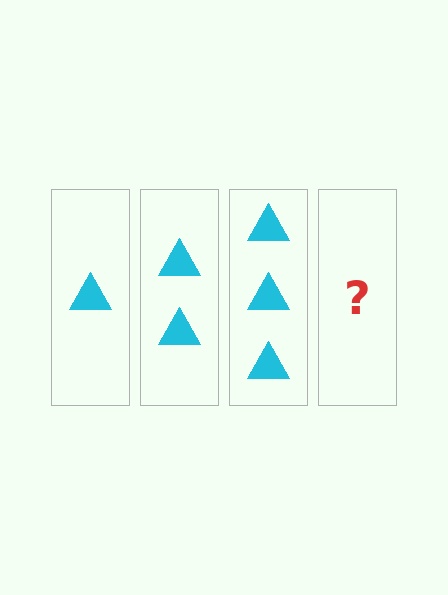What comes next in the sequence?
The next element should be 4 triangles.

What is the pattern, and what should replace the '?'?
The pattern is that each step adds one more triangle. The '?' should be 4 triangles.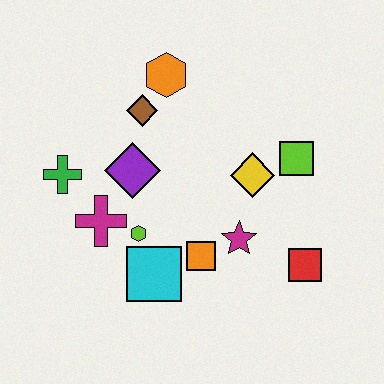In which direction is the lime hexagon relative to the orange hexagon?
The lime hexagon is below the orange hexagon.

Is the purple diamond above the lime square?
No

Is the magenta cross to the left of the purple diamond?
Yes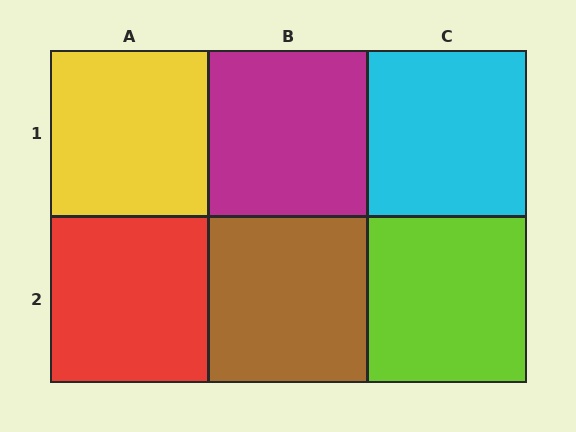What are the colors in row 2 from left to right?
Red, brown, lime.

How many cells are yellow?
1 cell is yellow.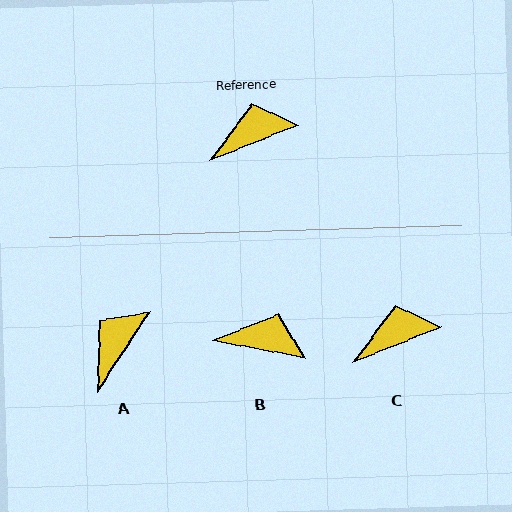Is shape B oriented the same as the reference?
No, it is off by about 32 degrees.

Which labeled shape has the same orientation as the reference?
C.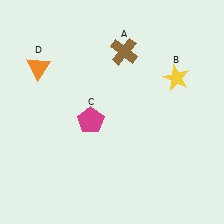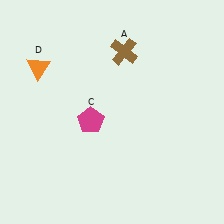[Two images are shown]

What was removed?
The yellow star (B) was removed in Image 2.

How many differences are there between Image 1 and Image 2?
There is 1 difference between the two images.